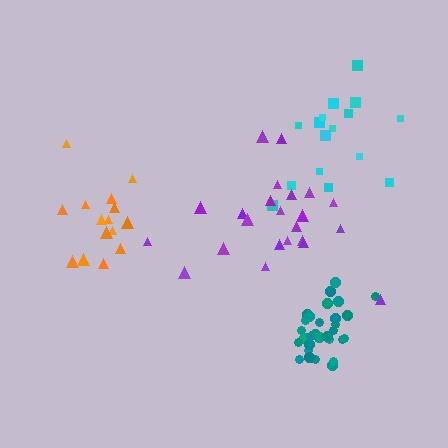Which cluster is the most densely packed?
Teal.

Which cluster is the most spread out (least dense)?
Purple.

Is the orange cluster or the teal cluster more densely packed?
Teal.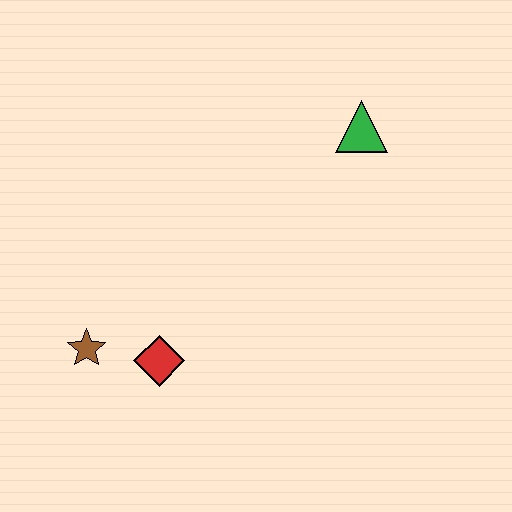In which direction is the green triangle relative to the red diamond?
The green triangle is above the red diamond.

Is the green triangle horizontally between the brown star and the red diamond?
No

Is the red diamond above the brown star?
No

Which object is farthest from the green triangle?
The brown star is farthest from the green triangle.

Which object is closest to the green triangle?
The red diamond is closest to the green triangle.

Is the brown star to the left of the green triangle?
Yes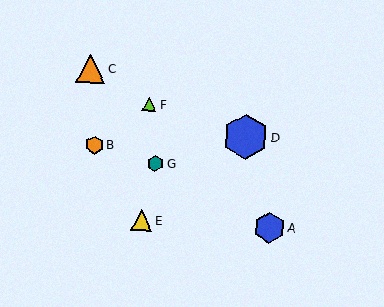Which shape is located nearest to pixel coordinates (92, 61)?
The orange triangle (labeled C) at (91, 69) is nearest to that location.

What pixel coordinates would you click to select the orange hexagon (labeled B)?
Click at (95, 145) to select the orange hexagon B.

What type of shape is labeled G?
Shape G is a teal hexagon.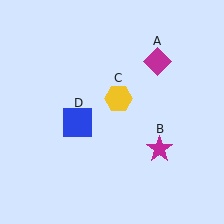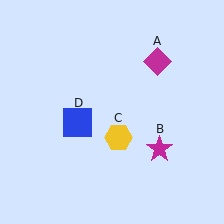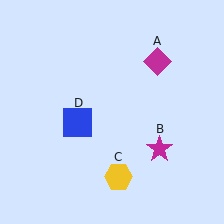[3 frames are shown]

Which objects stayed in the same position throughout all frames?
Magenta diamond (object A) and magenta star (object B) and blue square (object D) remained stationary.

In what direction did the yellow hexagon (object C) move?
The yellow hexagon (object C) moved down.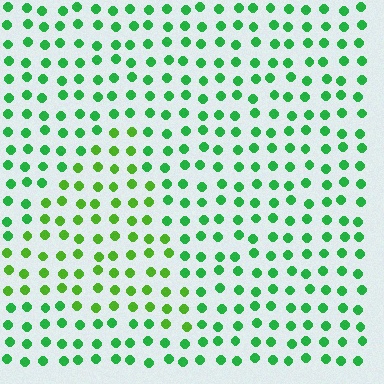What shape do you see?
I see a triangle.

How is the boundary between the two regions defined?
The boundary is defined purely by a slight shift in hue (about 29 degrees). Spacing, size, and orientation are identical on both sides.